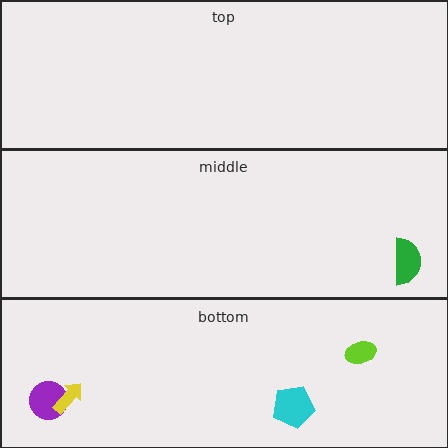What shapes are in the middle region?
The green semicircle.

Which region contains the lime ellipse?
The bottom region.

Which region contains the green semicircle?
The middle region.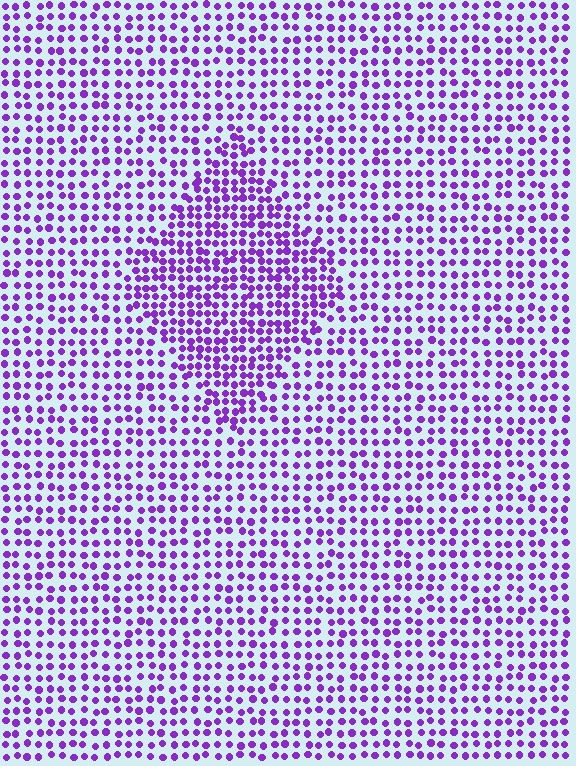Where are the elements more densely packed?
The elements are more densely packed inside the diamond boundary.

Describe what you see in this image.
The image contains small purple elements arranged at two different densities. A diamond-shaped region is visible where the elements are more densely packed than the surrounding area.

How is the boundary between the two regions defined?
The boundary is defined by a change in element density (approximately 1.6x ratio). All elements are the same color, size, and shape.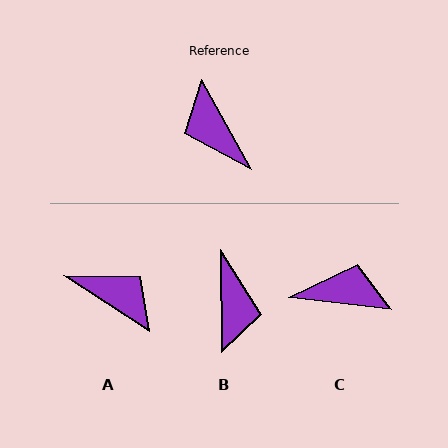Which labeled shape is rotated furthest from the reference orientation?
A, about 152 degrees away.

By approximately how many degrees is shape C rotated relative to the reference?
Approximately 126 degrees clockwise.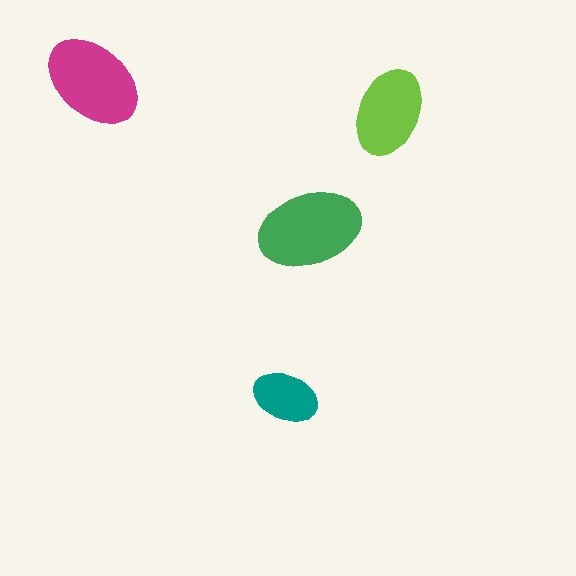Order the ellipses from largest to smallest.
the green one, the magenta one, the lime one, the teal one.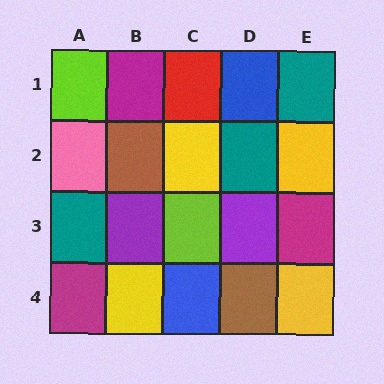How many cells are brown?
2 cells are brown.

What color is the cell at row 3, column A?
Teal.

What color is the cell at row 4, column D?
Brown.